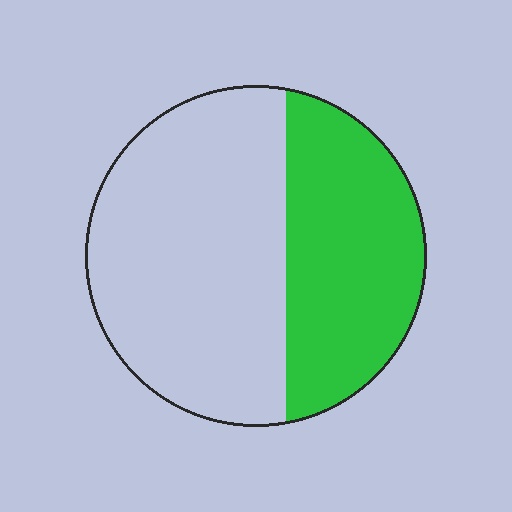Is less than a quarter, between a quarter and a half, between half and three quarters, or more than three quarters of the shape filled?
Between a quarter and a half.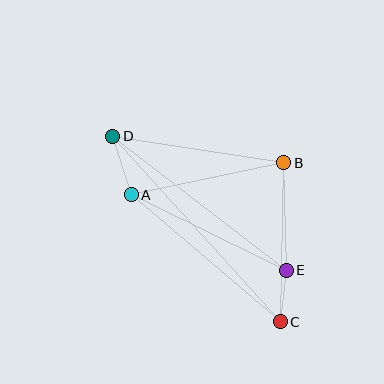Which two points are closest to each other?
Points C and E are closest to each other.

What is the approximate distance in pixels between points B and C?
The distance between B and C is approximately 159 pixels.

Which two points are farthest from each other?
Points C and D are farthest from each other.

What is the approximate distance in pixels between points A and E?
The distance between A and E is approximately 172 pixels.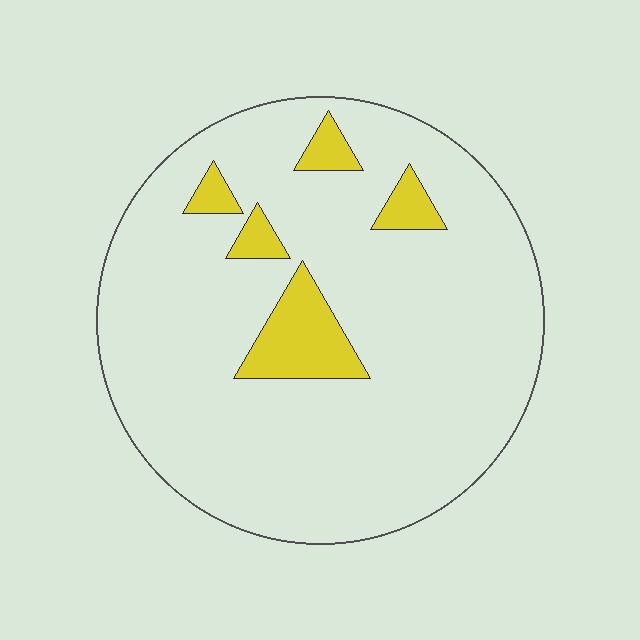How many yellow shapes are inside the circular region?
5.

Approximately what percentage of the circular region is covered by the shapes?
Approximately 10%.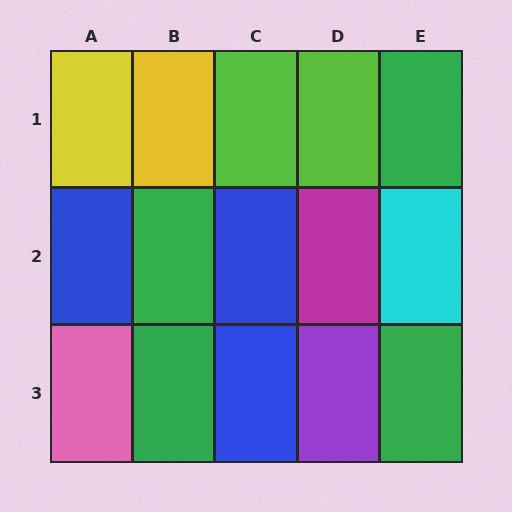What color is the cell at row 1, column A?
Yellow.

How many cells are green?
4 cells are green.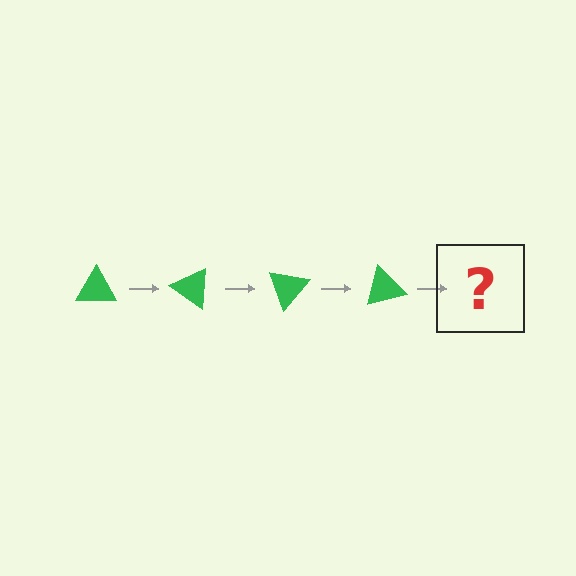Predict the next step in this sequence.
The next step is a green triangle rotated 140 degrees.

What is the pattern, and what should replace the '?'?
The pattern is that the triangle rotates 35 degrees each step. The '?' should be a green triangle rotated 140 degrees.